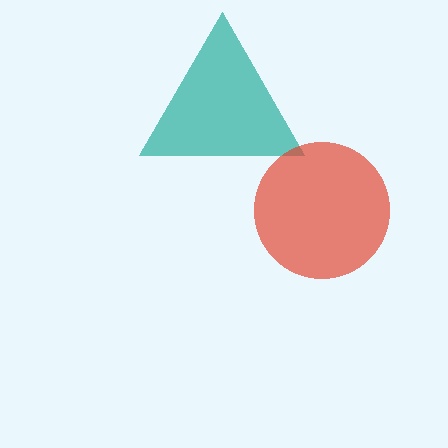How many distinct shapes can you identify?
There are 2 distinct shapes: a teal triangle, a red circle.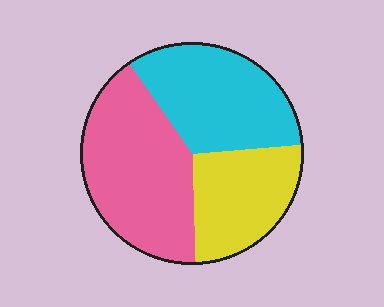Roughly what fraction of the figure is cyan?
Cyan takes up about one third (1/3) of the figure.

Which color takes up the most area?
Pink, at roughly 40%.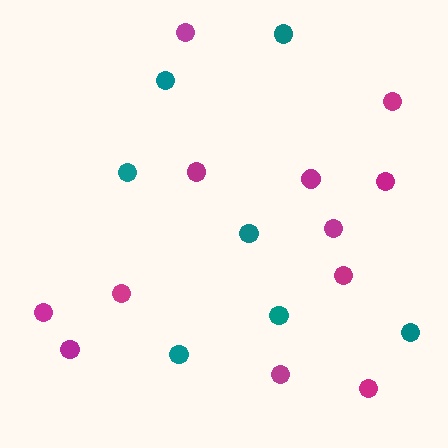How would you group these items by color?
There are 2 groups: one group of magenta circles (12) and one group of teal circles (7).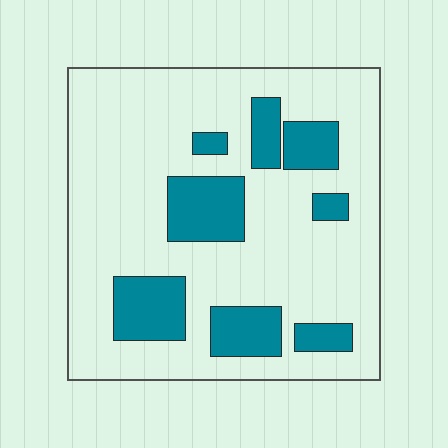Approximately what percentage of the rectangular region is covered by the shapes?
Approximately 20%.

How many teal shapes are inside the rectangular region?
8.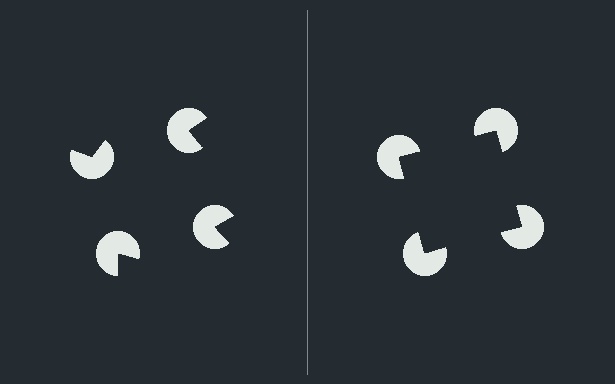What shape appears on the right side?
An illusory square.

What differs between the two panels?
The pac-man discs are positioned identically on both sides; only the wedge orientations differ. On the right they align to a square; on the left they are misaligned.